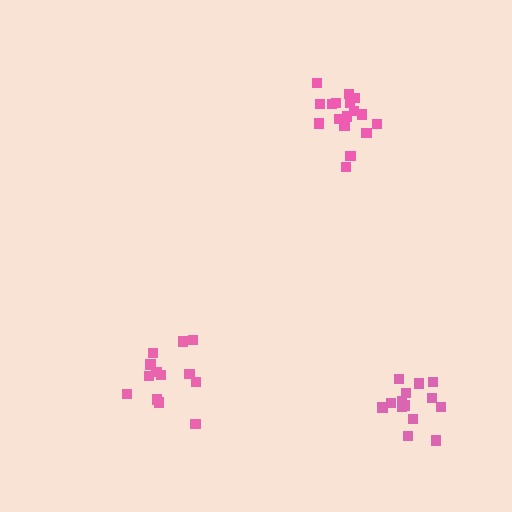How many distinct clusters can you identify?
There are 3 distinct clusters.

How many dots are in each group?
Group 1: 14 dots, Group 2: 13 dots, Group 3: 17 dots (44 total).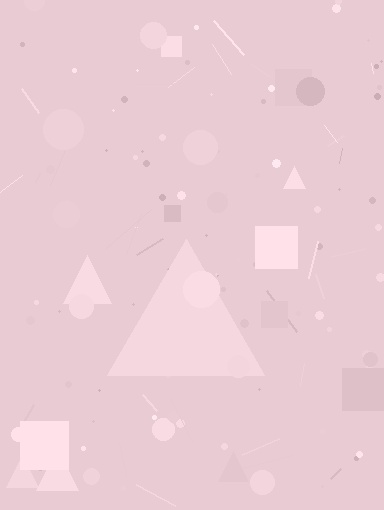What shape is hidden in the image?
A triangle is hidden in the image.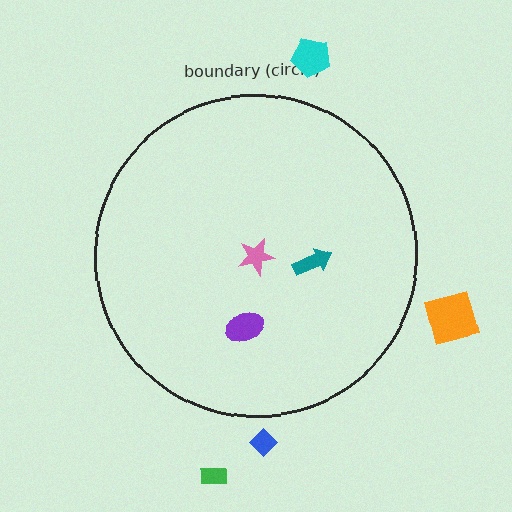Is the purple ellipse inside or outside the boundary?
Inside.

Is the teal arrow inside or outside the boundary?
Inside.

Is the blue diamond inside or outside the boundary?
Outside.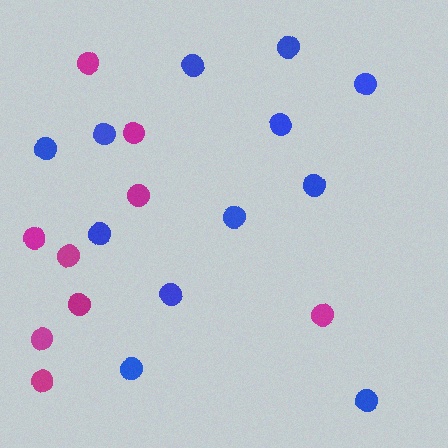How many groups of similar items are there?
There are 2 groups: one group of magenta circles (9) and one group of blue circles (12).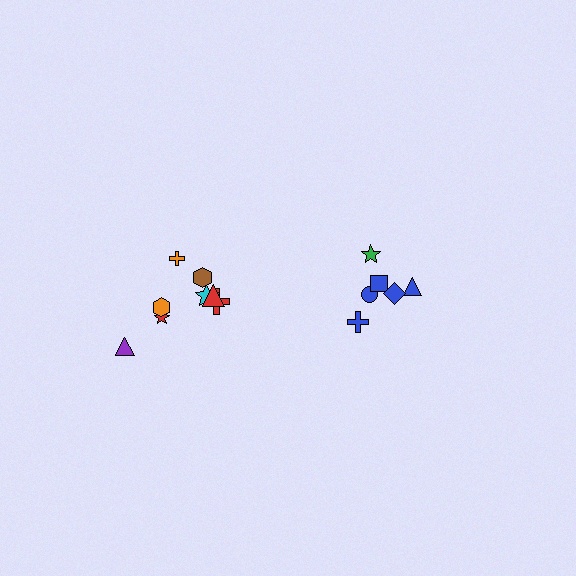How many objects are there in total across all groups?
There are 14 objects.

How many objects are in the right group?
There are 6 objects.